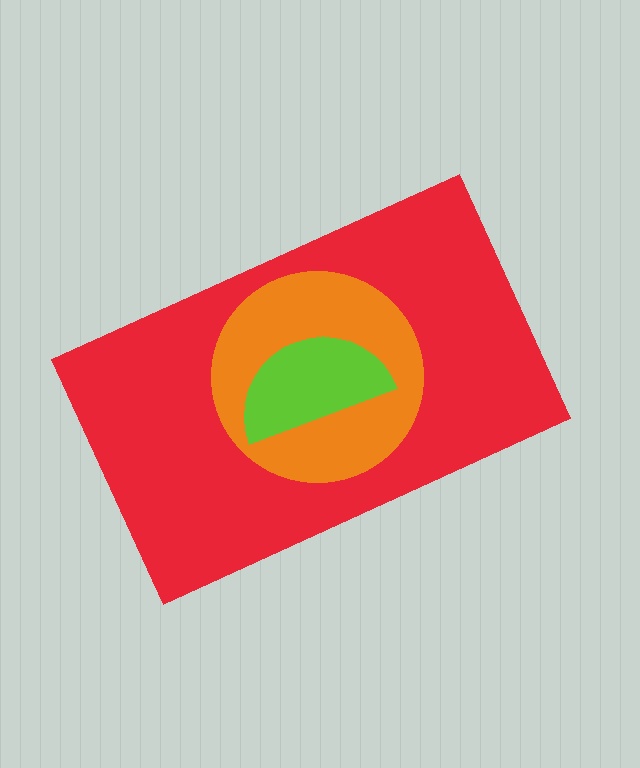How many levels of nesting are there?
3.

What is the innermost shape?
The lime semicircle.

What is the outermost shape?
The red rectangle.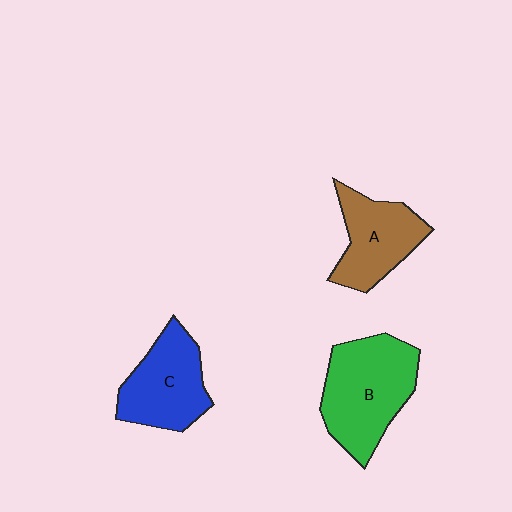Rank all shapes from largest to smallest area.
From largest to smallest: B (green), C (blue), A (brown).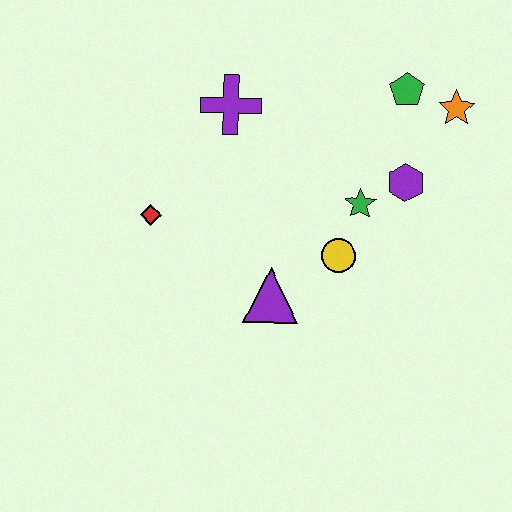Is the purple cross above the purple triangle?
Yes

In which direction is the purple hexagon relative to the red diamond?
The purple hexagon is to the right of the red diamond.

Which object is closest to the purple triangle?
The yellow circle is closest to the purple triangle.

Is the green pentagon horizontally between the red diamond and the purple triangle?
No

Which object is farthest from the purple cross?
The orange star is farthest from the purple cross.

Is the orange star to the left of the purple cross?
No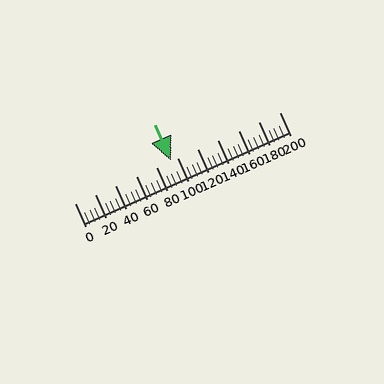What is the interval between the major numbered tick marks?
The major tick marks are spaced 20 units apart.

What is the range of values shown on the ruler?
The ruler shows values from 0 to 200.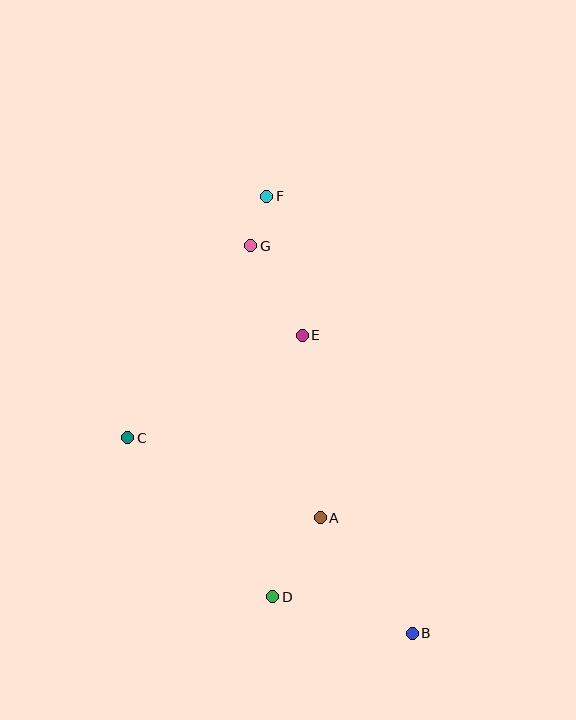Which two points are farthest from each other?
Points B and F are farthest from each other.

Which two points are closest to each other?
Points F and G are closest to each other.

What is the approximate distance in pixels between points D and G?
The distance between D and G is approximately 351 pixels.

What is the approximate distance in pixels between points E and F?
The distance between E and F is approximately 144 pixels.